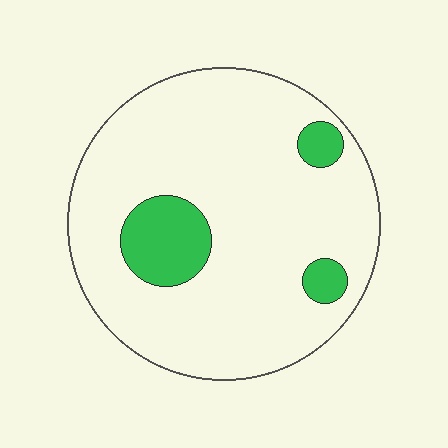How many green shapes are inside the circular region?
3.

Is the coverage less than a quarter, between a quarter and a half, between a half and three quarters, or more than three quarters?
Less than a quarter.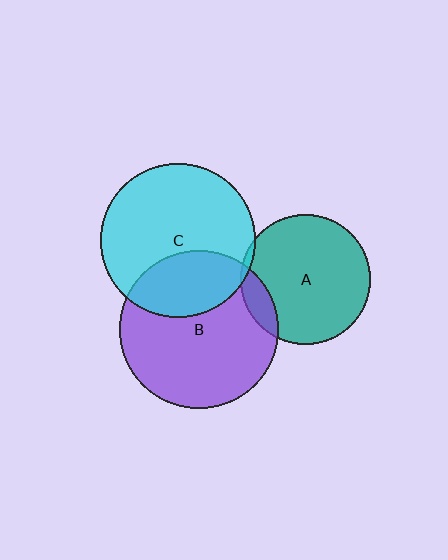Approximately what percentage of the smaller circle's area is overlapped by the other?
Approximately 30%.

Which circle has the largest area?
Circle B (purple).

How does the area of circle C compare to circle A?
Approximately 1.4 times.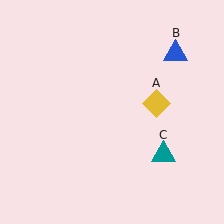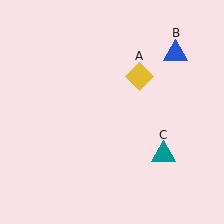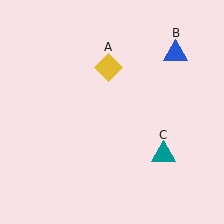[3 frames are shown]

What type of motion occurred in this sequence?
The yellow diamond (object A) rotated counterclockwise around the center of the scene.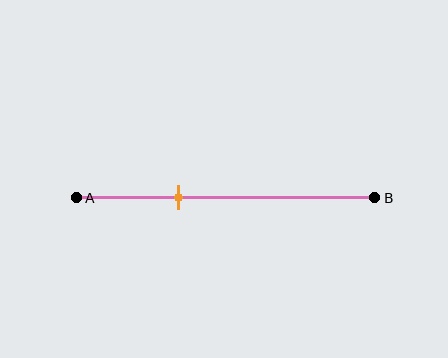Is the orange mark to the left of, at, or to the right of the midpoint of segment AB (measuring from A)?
The orange mark is to the left of the midpoint of segment AB.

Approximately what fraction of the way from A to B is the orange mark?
The orange mark is approximately 35% of the way from A to B.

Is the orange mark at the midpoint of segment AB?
No, the mark is at about 35% from A, not at the 50% midpoint.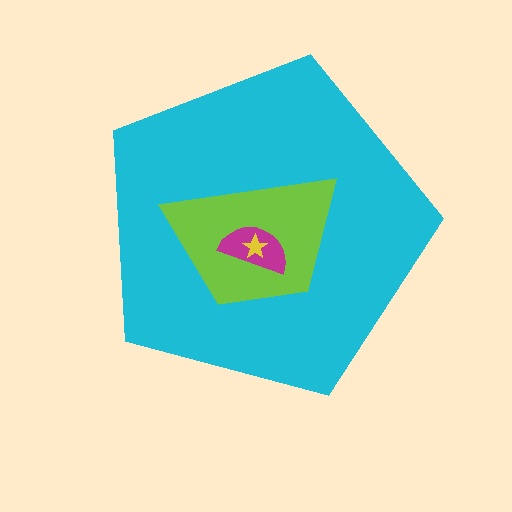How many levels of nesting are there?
4.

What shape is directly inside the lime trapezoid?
The magenta semicircle.